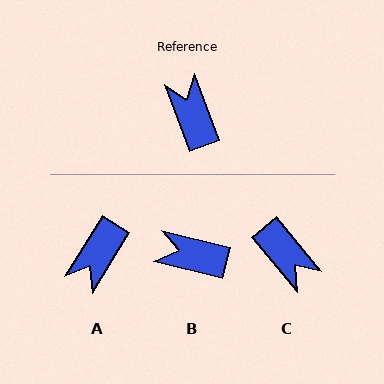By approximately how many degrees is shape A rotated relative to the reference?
Approximately 127 degrees counter-clockwise.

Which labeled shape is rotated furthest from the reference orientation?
C, about 161 degrees away.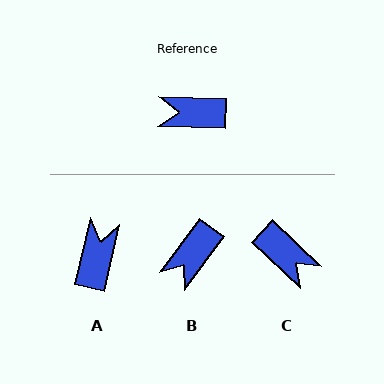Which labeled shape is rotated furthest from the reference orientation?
C, about 138 degrees away.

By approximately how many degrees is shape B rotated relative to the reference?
Approximately 55 degrees counter-clockwise.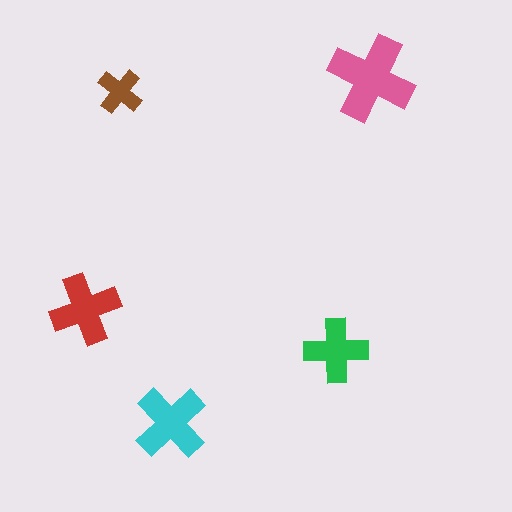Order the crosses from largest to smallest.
the pink one, the cyan one, the red one, the green one, the brown one.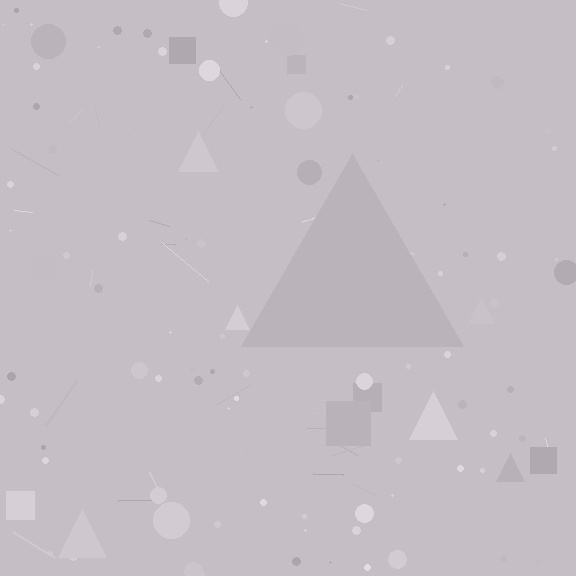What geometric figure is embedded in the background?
A triangle is embedded in the background.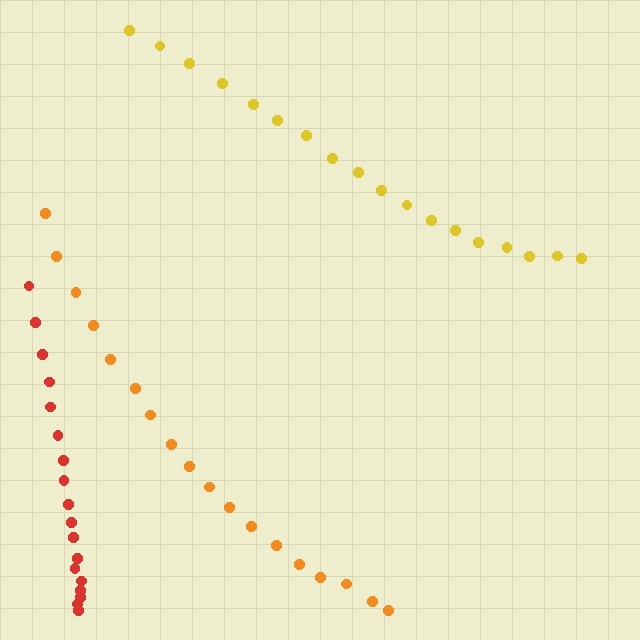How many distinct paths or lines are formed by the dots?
There are 3 distinct paths.